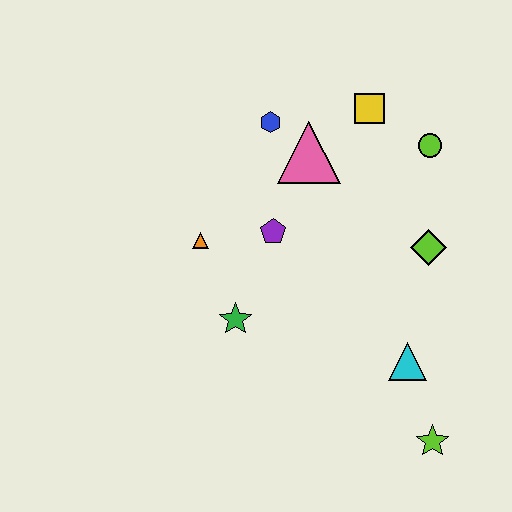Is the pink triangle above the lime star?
Yes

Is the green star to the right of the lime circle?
No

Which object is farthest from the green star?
The lime circle is farthest from the green star.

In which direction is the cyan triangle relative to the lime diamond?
The cyan triangle is below the lime diamond.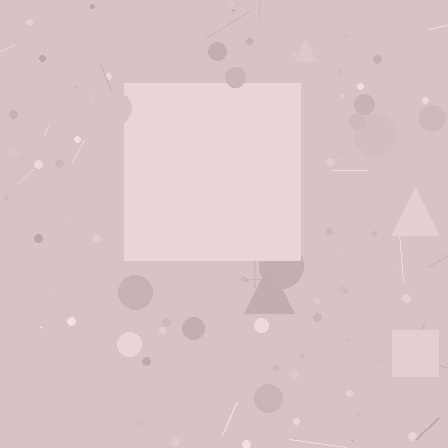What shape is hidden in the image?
A square is hidden in the image.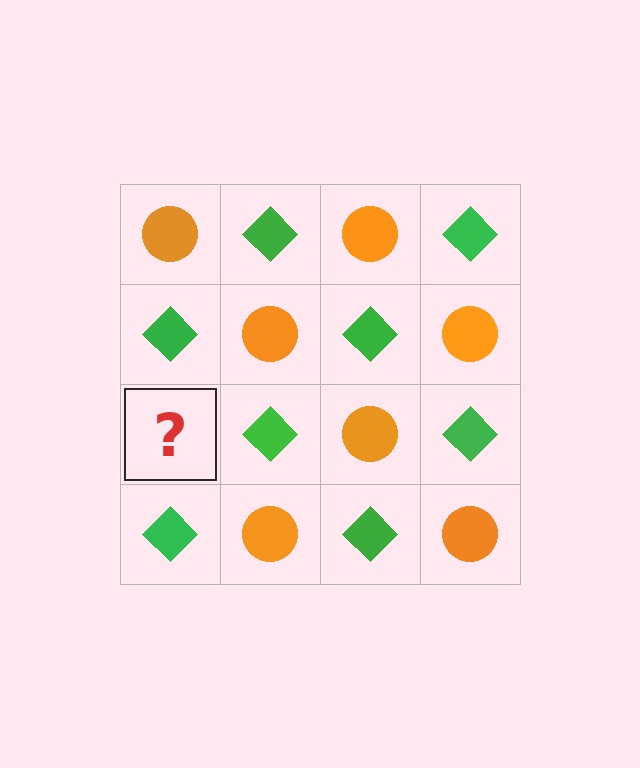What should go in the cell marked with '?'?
The missing cell should contain an orange circle.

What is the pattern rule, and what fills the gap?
The rule is that it alternates orange circle and green diamond in a checkerboard pattern. The gap should be filled with an orange circle.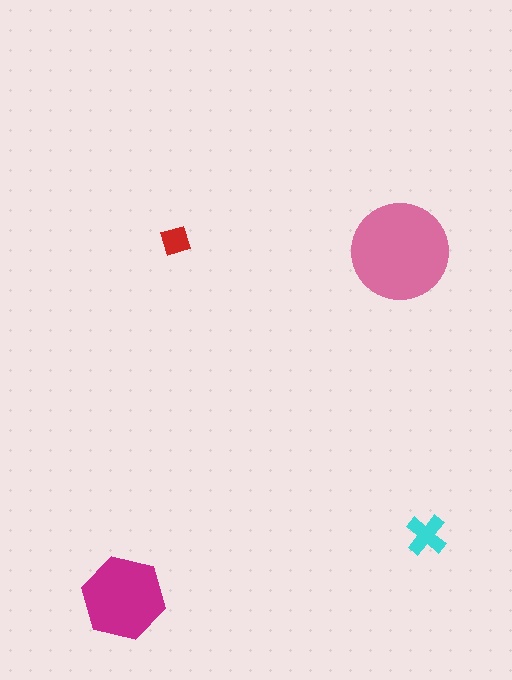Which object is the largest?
The pink circle.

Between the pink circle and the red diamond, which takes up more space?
The pink circle.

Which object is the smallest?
The red diamond.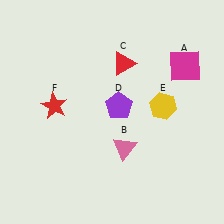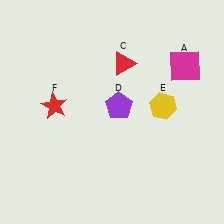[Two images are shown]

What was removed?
The pink triangle (B) was removed in Image 2.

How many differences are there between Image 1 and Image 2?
There is 1 difference between the two images.